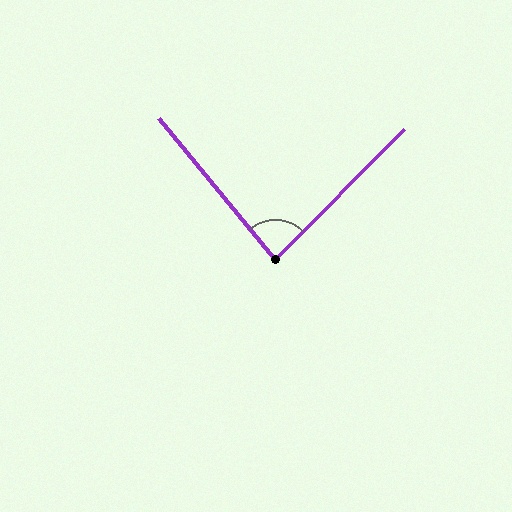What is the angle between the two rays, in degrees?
Approximately 84 degrees.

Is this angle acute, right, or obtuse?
It is acute.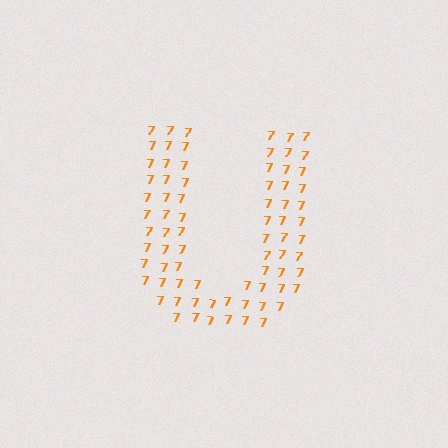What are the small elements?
The small elements are digit 7's.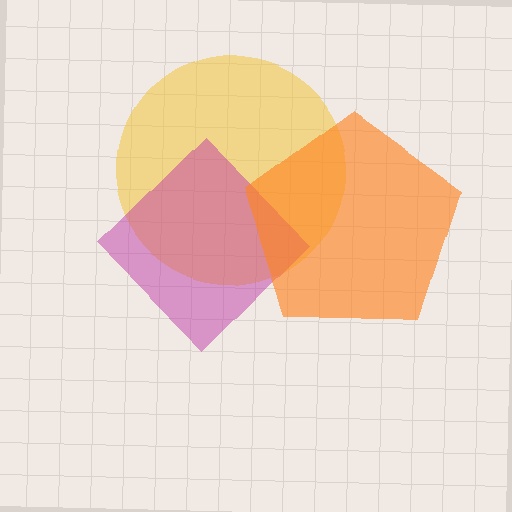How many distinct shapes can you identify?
There are 3 distinct shapes: a yellow circle, a magenta diamond, an orange pentagon.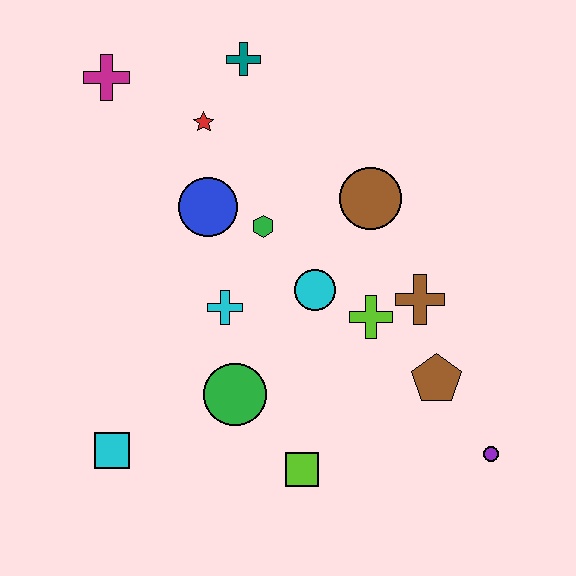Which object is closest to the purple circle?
The brown pentagon is closest to the purple circle.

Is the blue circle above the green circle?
Yes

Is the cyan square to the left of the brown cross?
Yes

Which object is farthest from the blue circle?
The purple circle is farthest from the blue circle.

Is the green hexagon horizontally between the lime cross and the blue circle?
Yes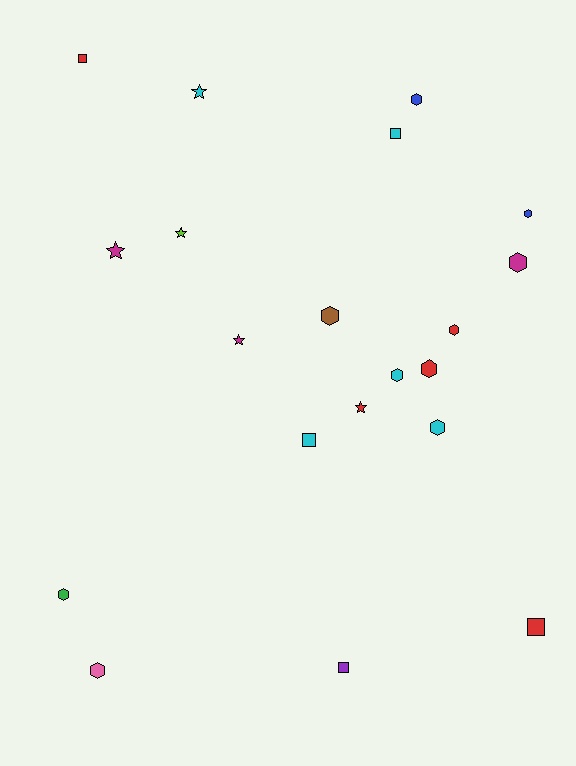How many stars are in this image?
There are 5 stars.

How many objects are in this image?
There are 20 objects.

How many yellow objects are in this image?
There are no yellow objects.